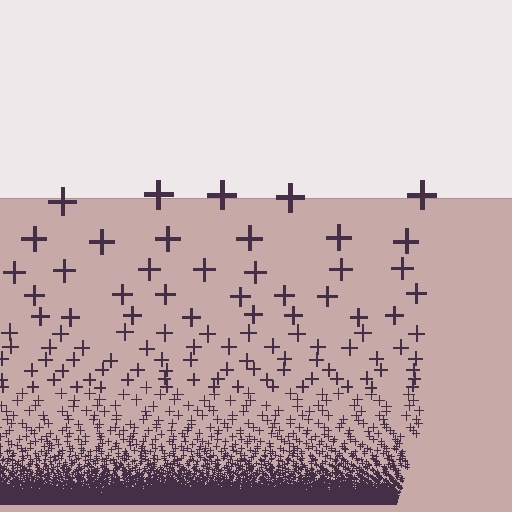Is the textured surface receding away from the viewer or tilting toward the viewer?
The surface appears to tilt toward the viewer. Texture elements get larger and sparser toward the top.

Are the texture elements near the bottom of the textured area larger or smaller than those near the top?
Smaller. The gradient is inverted — elements near the bottom are smaller and denser.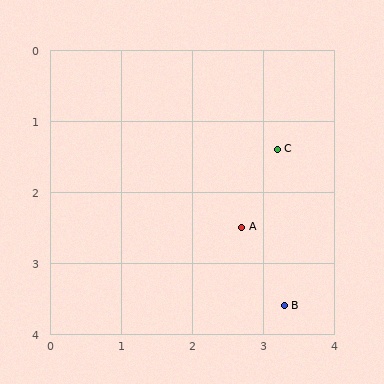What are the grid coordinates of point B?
Point B is at approximately (3.3, 3.6).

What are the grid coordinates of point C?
Point C is at approximately (3.2, 1.4).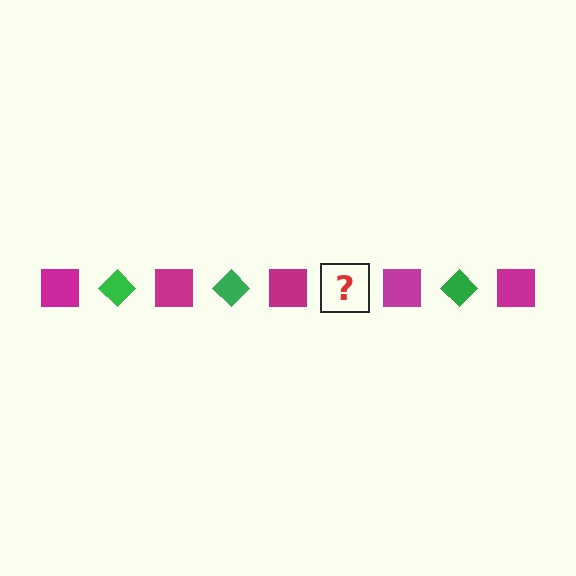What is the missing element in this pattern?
The missing element is a green diamond.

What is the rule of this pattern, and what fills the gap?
The rule is that the pattern alternates between magenta square and green diamond. The gap should be filled with a green diamond.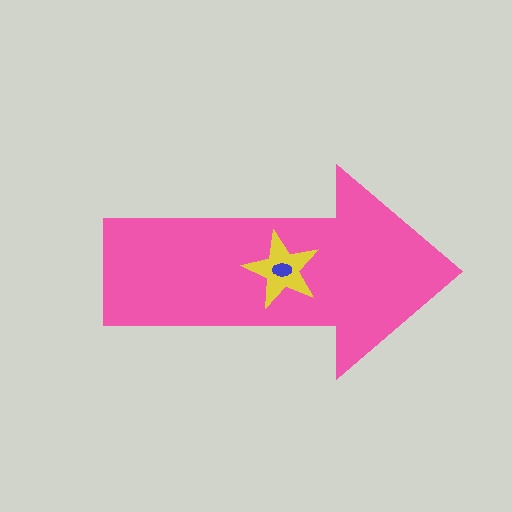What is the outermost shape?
The pink arrow.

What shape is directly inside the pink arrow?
The yellow star.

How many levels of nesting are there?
3.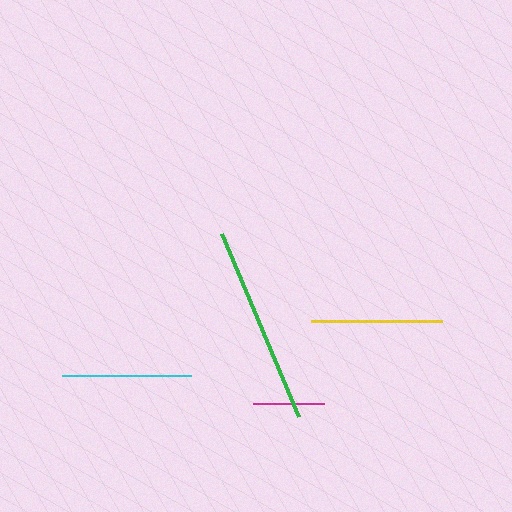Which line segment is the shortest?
The magenta line is the shortest at approximately 71 pixels.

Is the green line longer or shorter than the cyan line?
The green line is longer than the cyan line.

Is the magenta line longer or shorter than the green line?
The green line is longer than the magenta line.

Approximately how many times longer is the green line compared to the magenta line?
The green line is approximately 2.8 times the length of the magenta line.